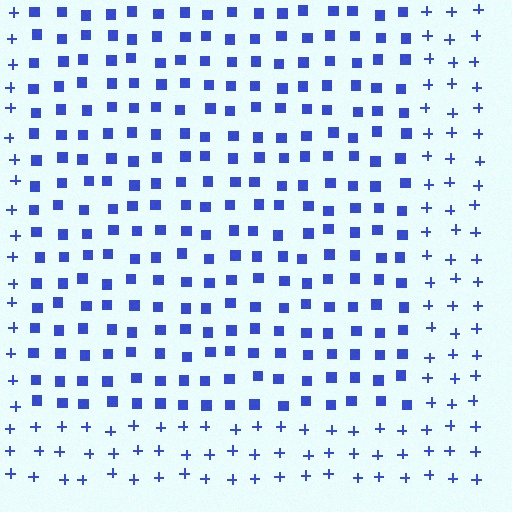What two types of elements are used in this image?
The image uses squares inside the rectangle region and plus signs outside it.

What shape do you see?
I see a rectangle.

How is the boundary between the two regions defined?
The boundary is defined by a change in element shape: squares inside vs. plus signs outside. All elements share the same color and spacing.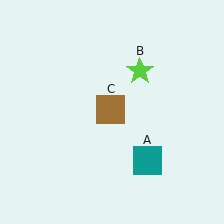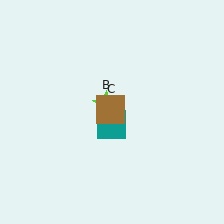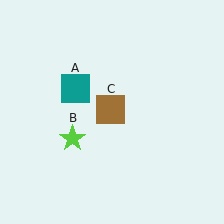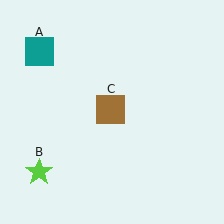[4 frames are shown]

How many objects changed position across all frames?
2 objects changed position: teal square (object A), lime star (object B).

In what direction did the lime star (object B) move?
The lime star (object B) moved down and to the left.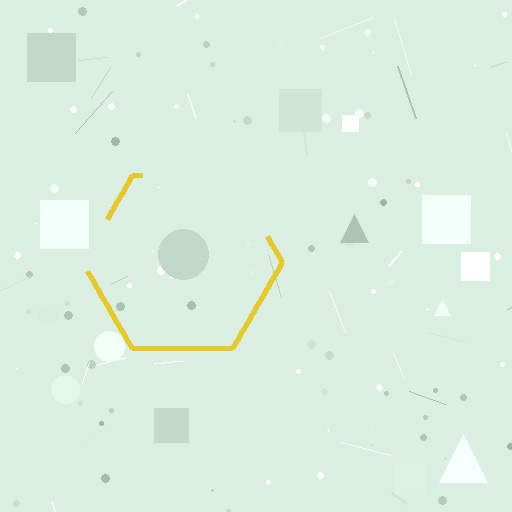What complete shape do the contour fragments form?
The contour fragments form a hexagon.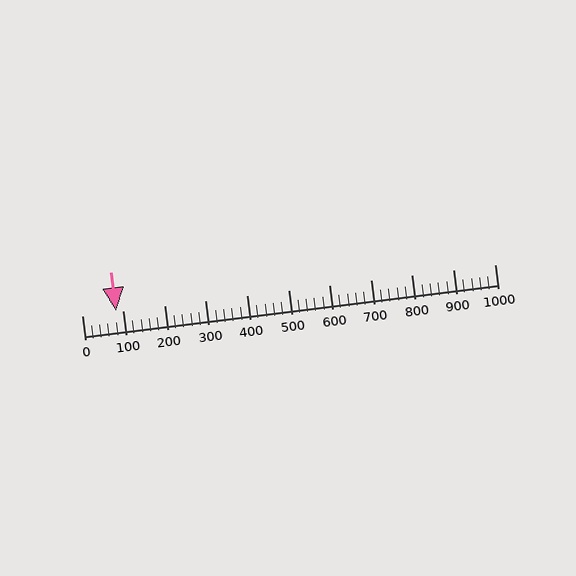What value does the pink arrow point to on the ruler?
The pink arrow points to approximately 83.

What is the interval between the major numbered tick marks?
The major tick marks are spaced 100 units apart.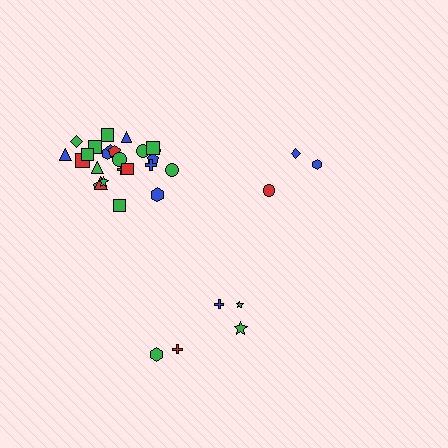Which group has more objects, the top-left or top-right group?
The top-left group.